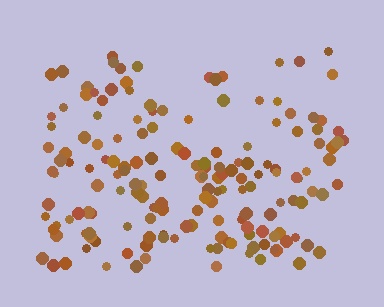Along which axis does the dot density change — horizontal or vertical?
Vertical.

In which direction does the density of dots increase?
From top to bottom, with the bottom side densest.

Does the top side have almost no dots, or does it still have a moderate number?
Still a moderate number, just noticeably fewer than the bottom.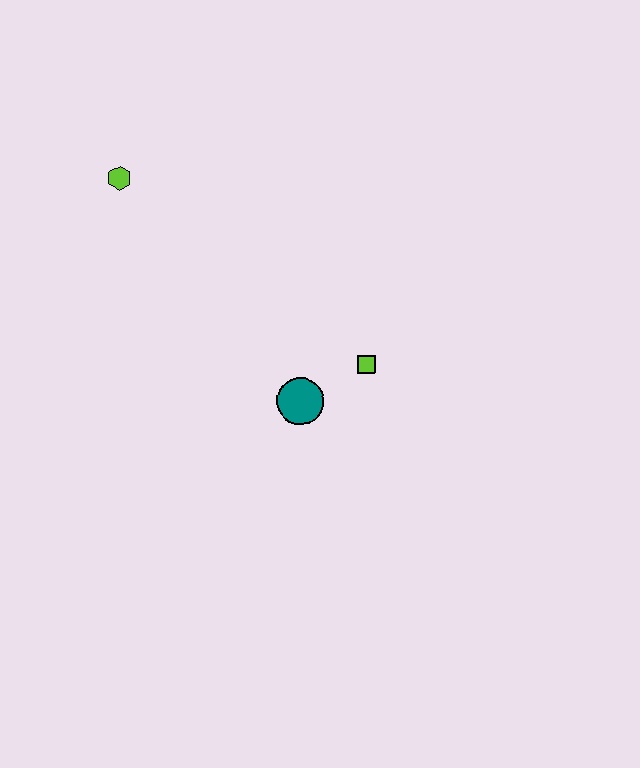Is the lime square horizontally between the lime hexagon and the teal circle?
No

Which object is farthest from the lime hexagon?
The lime square is farthest from the lime hexagon.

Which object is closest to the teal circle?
The lime square is closest to the teal circle.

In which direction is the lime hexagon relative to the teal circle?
The lime hexagon is above the teal circle.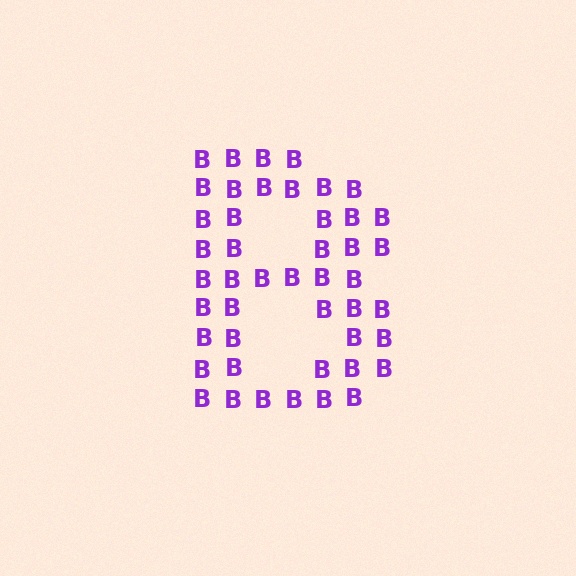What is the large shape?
The large shape is the letter B.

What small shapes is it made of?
It is made of small letter B's.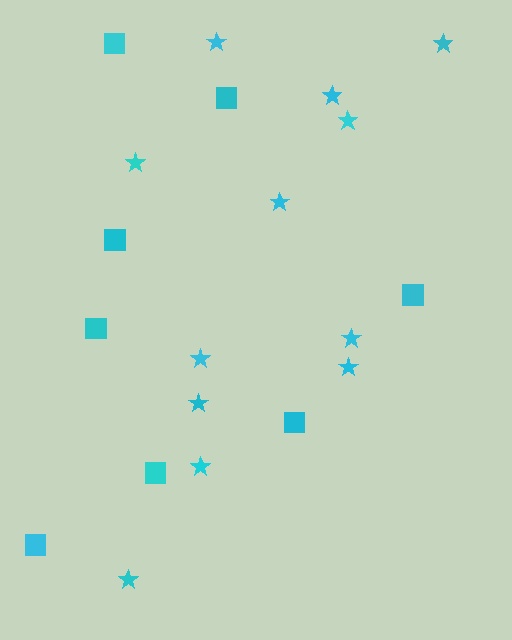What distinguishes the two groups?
There are 2 groups: one group of squares (8) and one group of stars (12).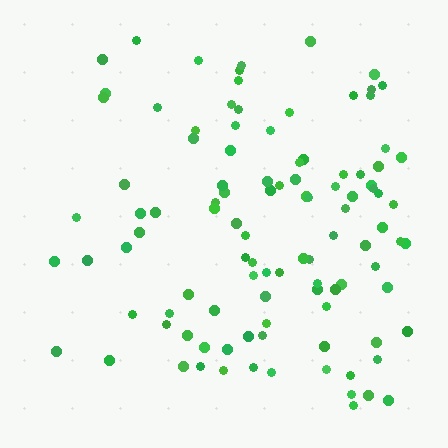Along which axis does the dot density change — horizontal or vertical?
Horizontal.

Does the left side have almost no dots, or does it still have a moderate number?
Still a moderate number, just noticeably fewer than the right.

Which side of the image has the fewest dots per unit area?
The left.